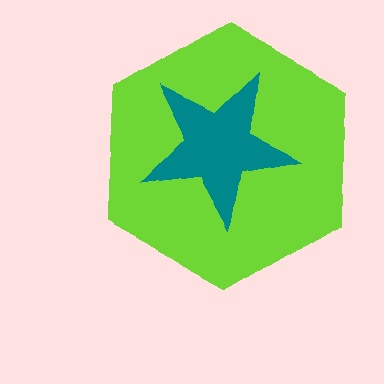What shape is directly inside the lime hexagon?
The teal star.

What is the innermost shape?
The teal star.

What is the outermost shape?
The lime hexagon.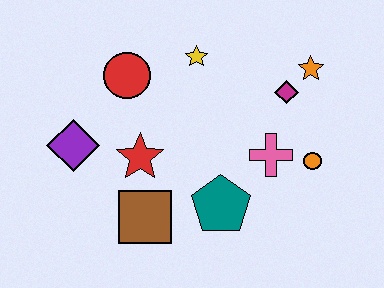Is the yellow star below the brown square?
No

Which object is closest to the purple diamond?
The red star is closest to the purple diamond.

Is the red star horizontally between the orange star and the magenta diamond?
No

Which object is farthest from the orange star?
The purple diamond is farthest from the orange star.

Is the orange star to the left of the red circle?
No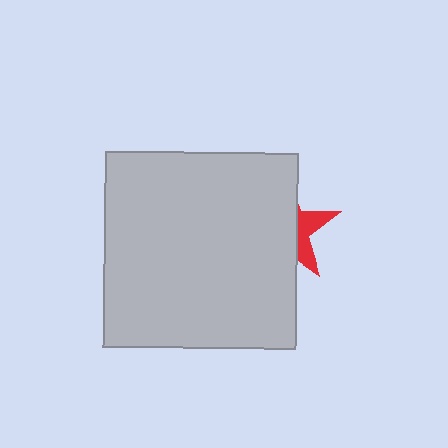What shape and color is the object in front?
The object in front is a light gray rectangle.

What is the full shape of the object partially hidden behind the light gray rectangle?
The partially hidden object is a red star.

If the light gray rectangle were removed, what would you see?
You would see the complete red star.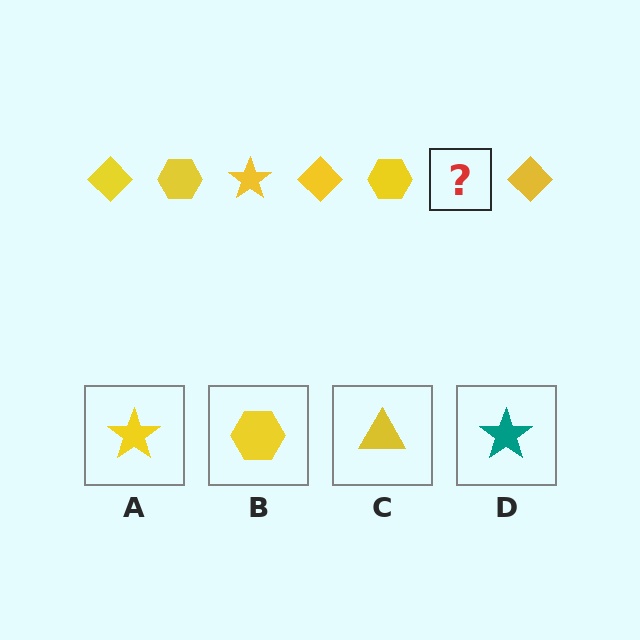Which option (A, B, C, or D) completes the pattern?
A.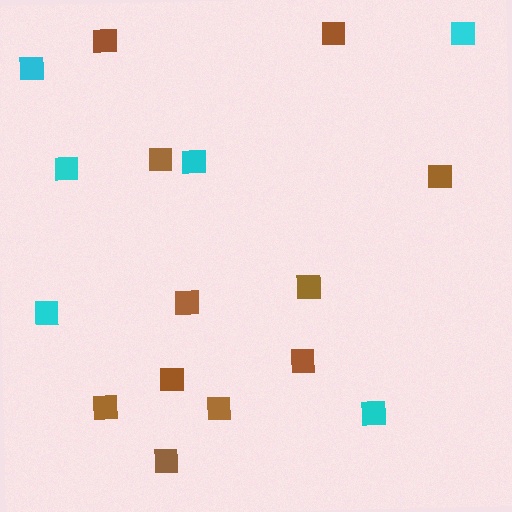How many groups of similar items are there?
There are 2 groups: one group of cyan squares (6) and one group of brown squares (11).